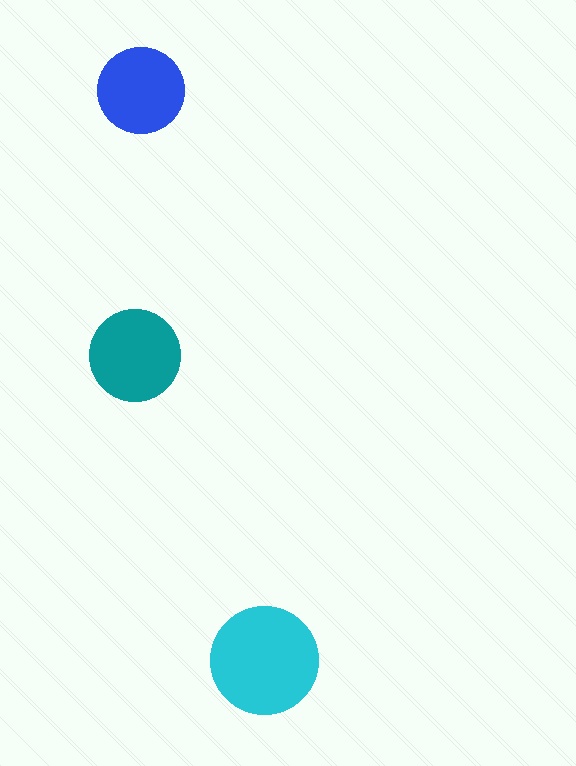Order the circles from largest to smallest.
the cyan one, the teal one, the blue one.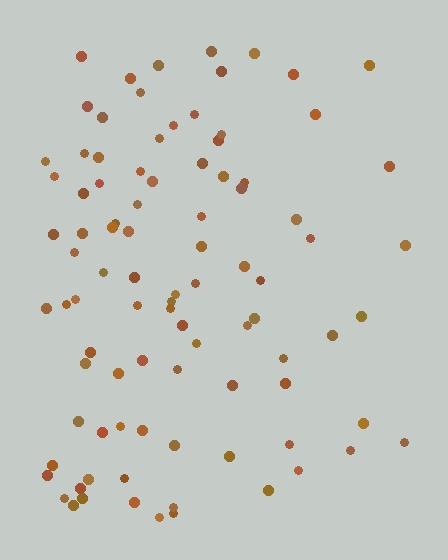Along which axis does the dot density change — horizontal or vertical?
Horizontal.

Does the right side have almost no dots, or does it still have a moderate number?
Still a moderate number, just noticeably fewer than the left.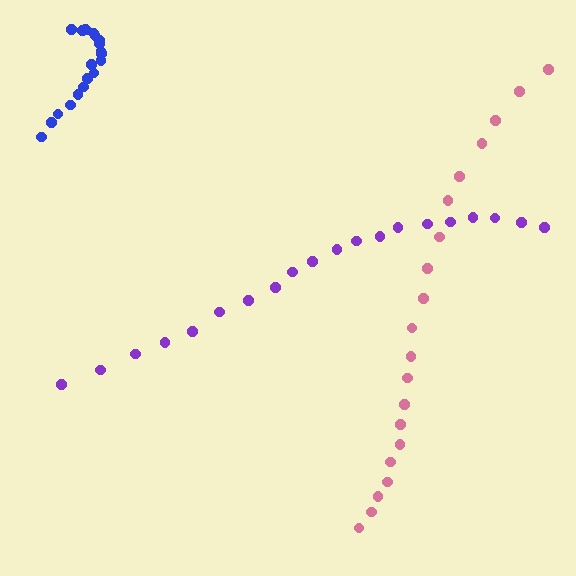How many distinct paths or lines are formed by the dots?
There are 3 distinct paths.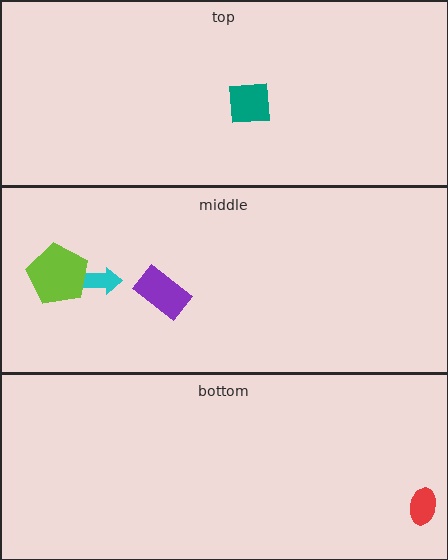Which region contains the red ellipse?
The bottom region.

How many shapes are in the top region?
1.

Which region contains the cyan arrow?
The middle region.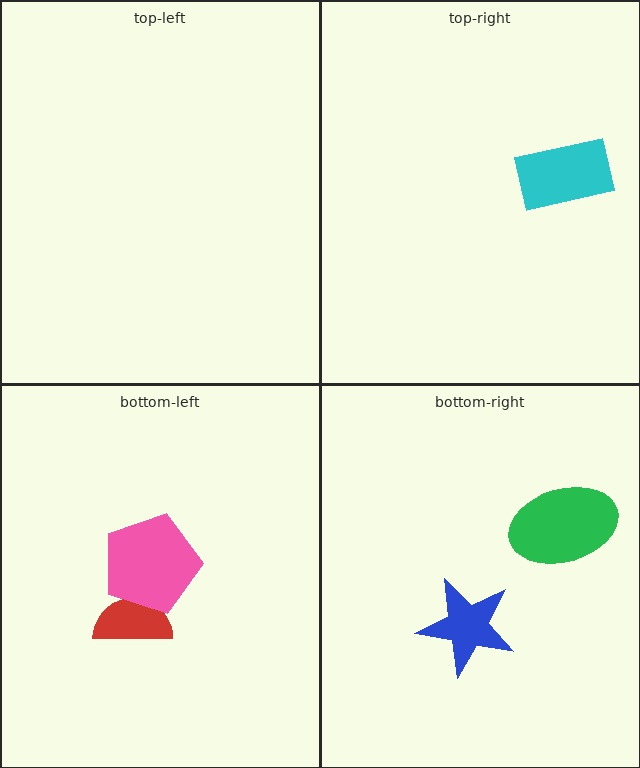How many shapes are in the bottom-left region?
2.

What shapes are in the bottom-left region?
The red semicircle, the pink pentagon.